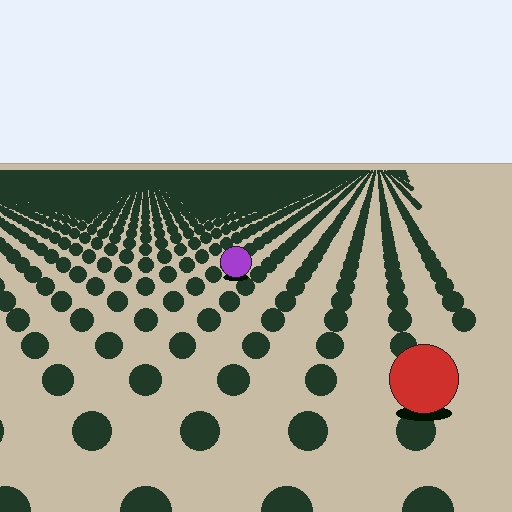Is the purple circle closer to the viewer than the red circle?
No. The red circle is closer — you can tell from the texture gradient: the ground texture is coarser near it.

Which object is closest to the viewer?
The red circle is closest. The texture marks near it are larger and more spread out.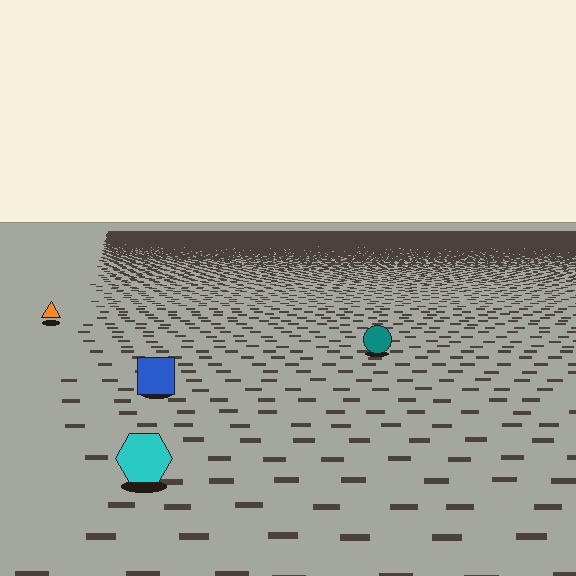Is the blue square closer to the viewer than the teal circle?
Yes. The blue square is closer — you can tell from the texture gradient: the ground texture is coarser near it.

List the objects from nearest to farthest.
From nearest to farthest: the cyan hexagon, the blue square, the teal circle, the orange triangle.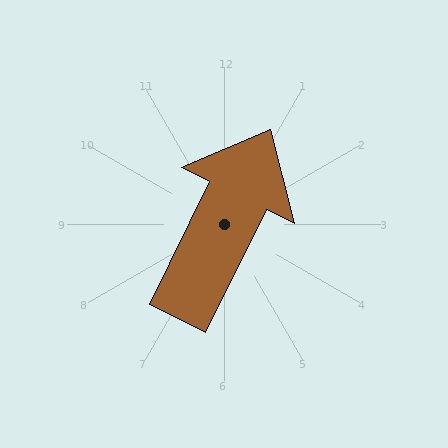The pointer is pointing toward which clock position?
Roughly 1 o'clock.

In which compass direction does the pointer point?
Northeast.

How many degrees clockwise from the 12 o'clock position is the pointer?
Approximately 26 degrees.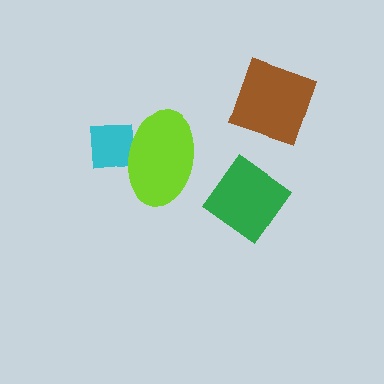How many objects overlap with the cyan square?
1 object overlaps with the cyan square.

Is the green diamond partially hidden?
No, no other shape covers it.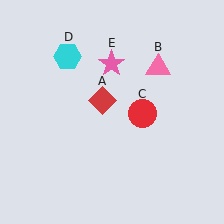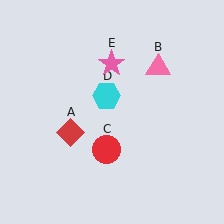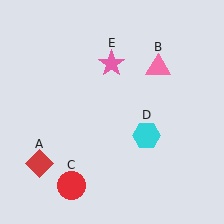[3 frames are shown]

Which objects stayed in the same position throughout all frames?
Pink triangle (object B) and pink star (object E) remained stationary.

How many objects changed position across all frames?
3 objects changed position: red diamond (object A), red circle (object C), cyan hexagon (object D).